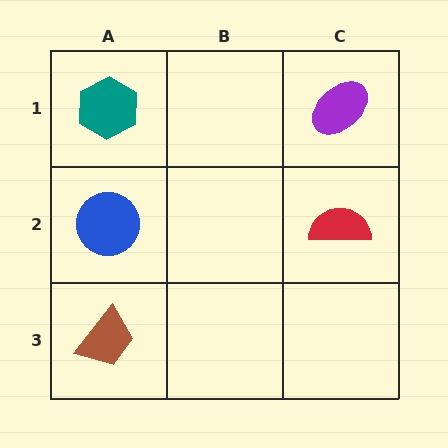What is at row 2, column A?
A blue circle.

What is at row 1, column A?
A teal hexagon.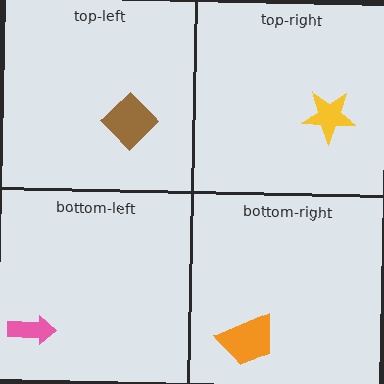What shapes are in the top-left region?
The brown diamond.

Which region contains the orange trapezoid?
The bottom-right region.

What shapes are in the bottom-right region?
The orange trapezoid.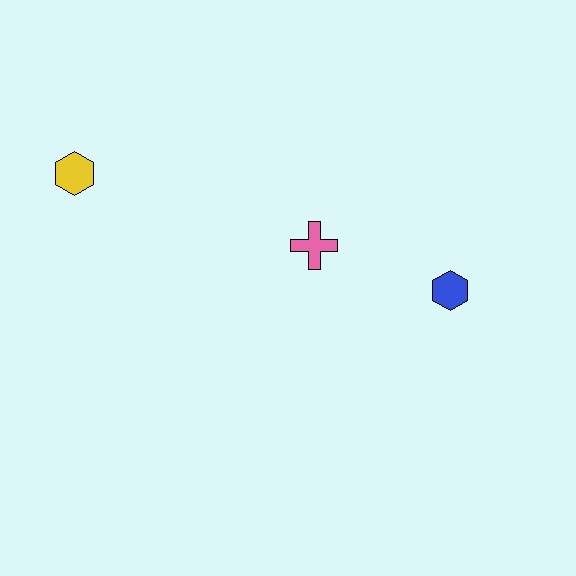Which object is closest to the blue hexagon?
The pink cross is closest to the blue hexagon.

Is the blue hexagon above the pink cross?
No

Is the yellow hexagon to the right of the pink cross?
No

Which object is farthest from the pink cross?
The yellow hexagon is farthest from the pink cross.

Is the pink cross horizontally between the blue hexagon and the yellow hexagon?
Yes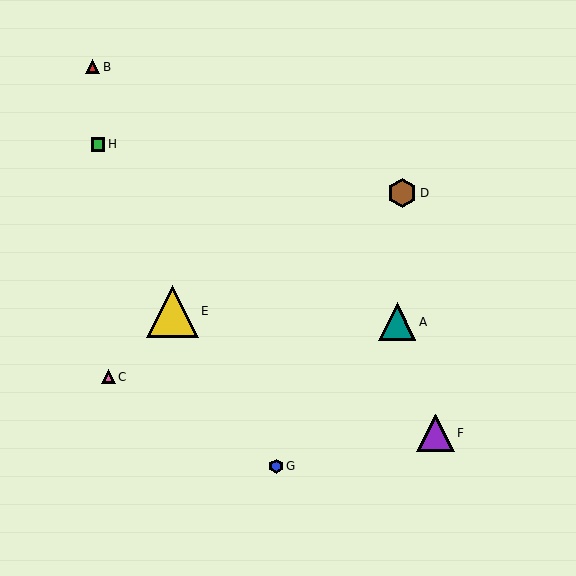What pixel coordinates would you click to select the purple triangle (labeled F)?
Click at (436, 433) to select the purple triangle F.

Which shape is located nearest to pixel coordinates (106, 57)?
The red triangle (labeled B) at (93, 67) is nearest to that location.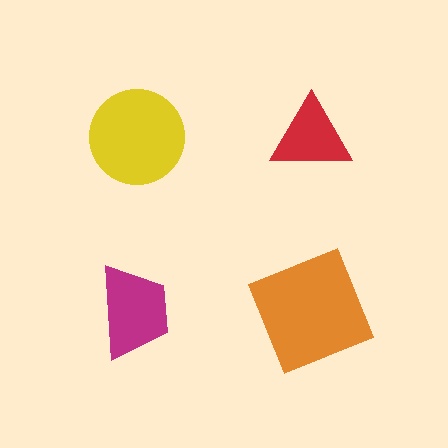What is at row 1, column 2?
A red triangle.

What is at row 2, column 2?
An orange square.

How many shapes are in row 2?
2 shapes.